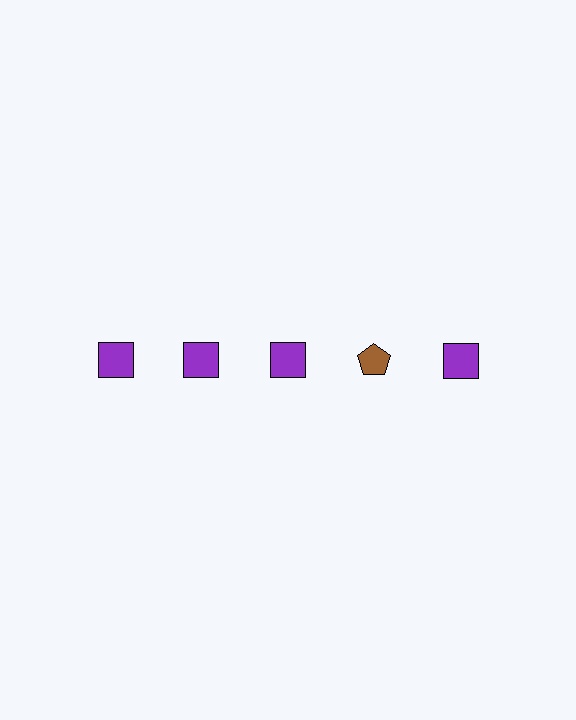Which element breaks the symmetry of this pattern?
The brown pentagon in the top row, second from right column breaks the symmetry. All other shapes are purple squares.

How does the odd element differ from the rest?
It differs in both color (brown instead of purple) and shape (pentagon instead of square).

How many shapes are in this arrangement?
There are 5 shapes arranged in a grid pattern.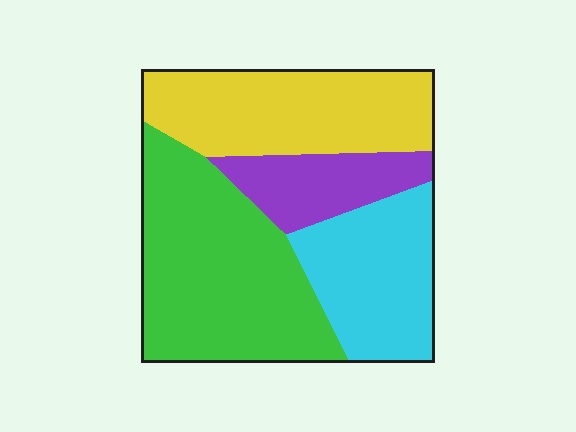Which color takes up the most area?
Green, at roughly 35%.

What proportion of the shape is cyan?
Cyan covers 22% of the shape.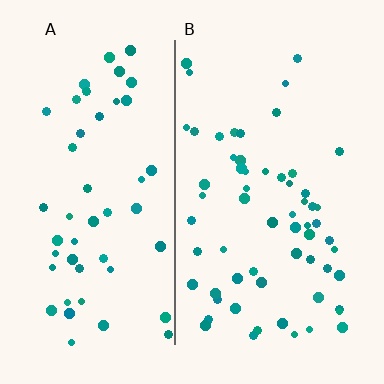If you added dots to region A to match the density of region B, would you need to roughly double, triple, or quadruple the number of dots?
Approximately double.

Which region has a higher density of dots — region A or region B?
B (the right).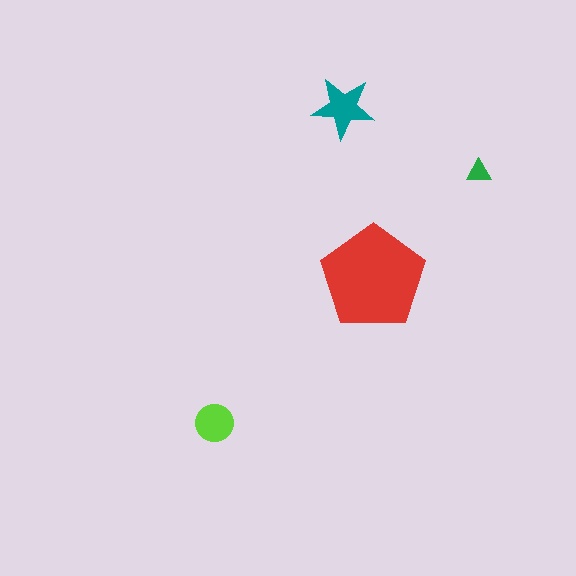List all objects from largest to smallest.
The red pentagon, the teal star, the lime circle, the green triangle.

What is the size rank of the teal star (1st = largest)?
2nd.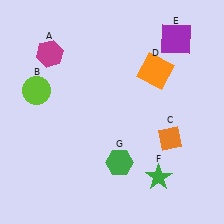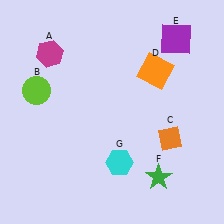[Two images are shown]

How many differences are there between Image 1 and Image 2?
There is 1 difference between the two images.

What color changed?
The hexagon (G) changed from green in Image 1 to cyan in Image 2.